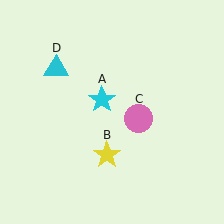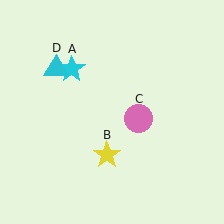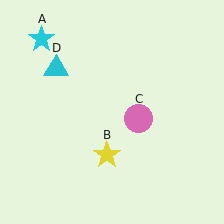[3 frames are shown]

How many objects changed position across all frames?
1 object changed position: cyan star (object A).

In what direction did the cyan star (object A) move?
The cyan star (object A) moved up and to the left.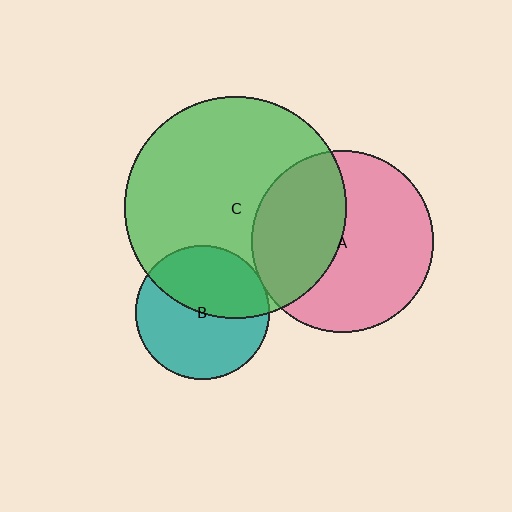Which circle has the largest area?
Circle C (green).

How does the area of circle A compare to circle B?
Approximately 1.8 times.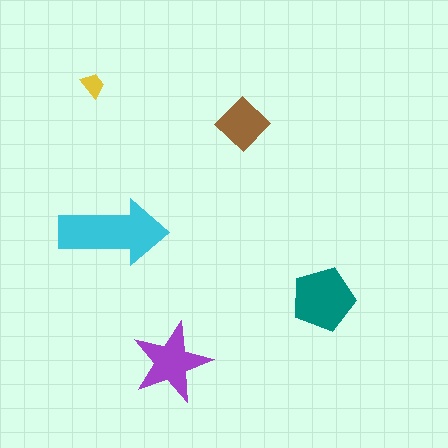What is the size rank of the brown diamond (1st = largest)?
4th.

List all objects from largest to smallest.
The cyan arrow, the teal pentagon, the purple star, the brown diamond, the yellow trapezoid.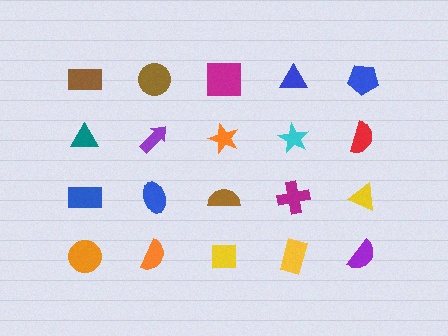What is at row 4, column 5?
A purple semicircle.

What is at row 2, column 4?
A cyan star.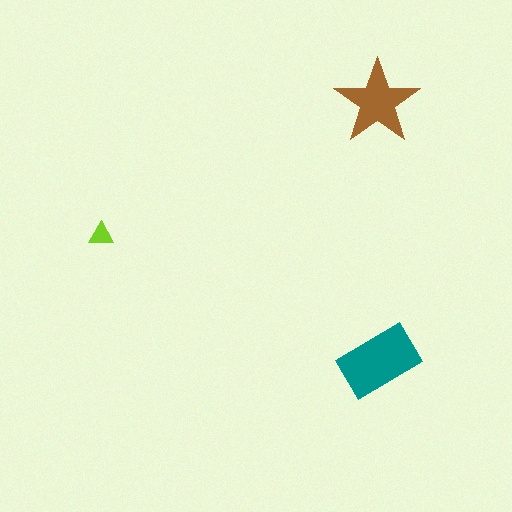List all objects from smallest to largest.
The lime triangle, the brown star, the teal rectangle.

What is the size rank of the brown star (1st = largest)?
2nd.